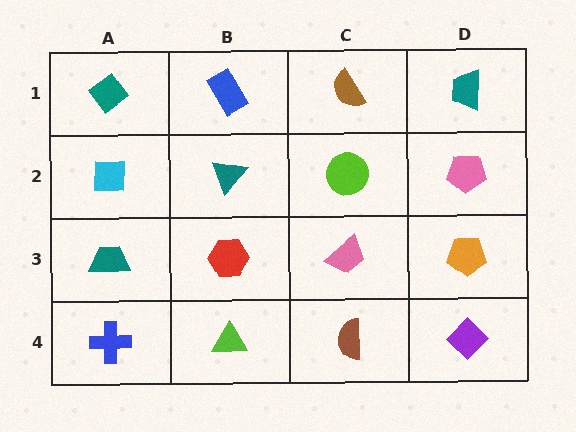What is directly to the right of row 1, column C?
A teal trapezoid.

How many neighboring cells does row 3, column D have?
3.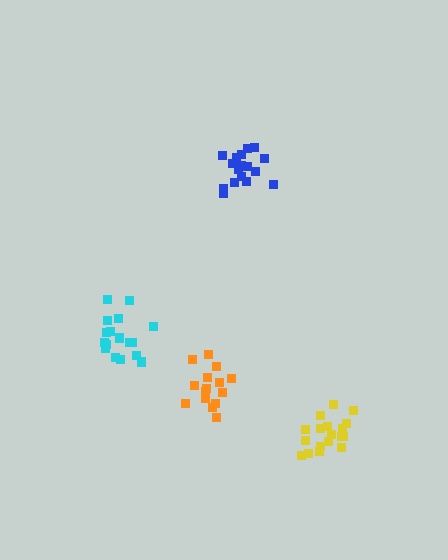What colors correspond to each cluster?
The clusters are colored: blue, orange, yellow, cyan.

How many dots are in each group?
Group 1: 17 dots, Group 2: 15 dots, Group 3: 18 dots, Group 4: 17 dots (67 total).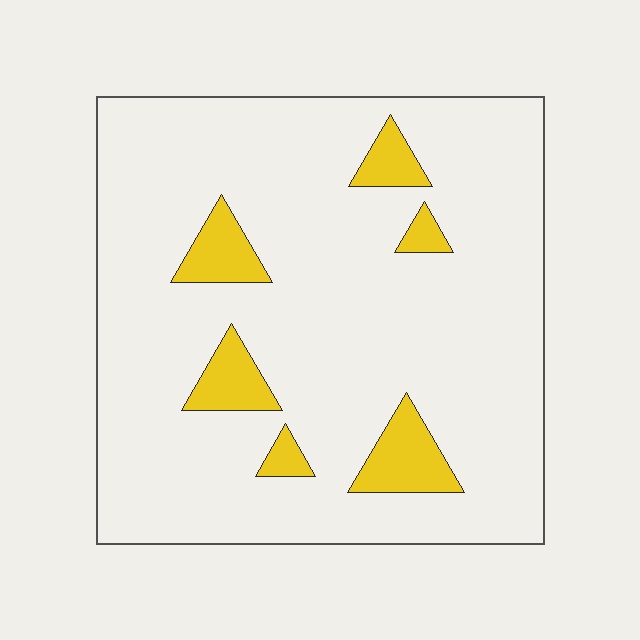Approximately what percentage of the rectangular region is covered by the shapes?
Approximately 10%.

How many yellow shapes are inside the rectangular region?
6.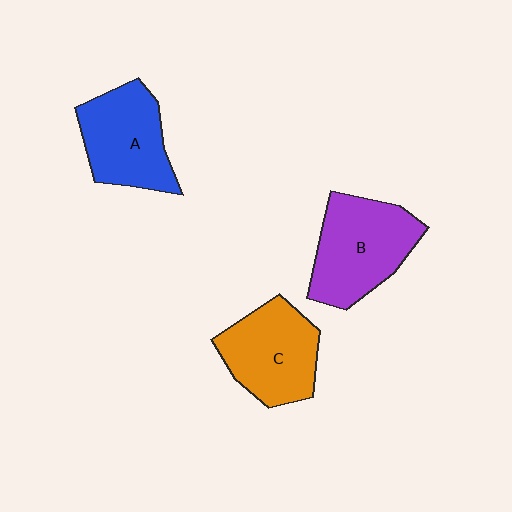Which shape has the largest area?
Shape B (purple).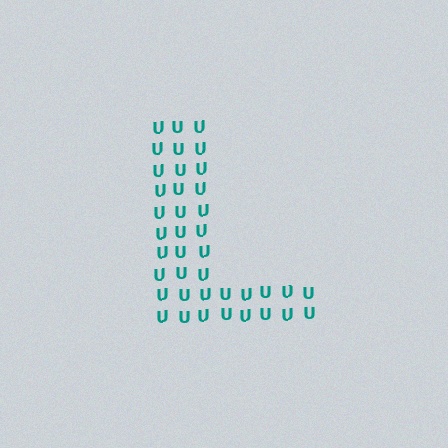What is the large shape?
The large shape is the letter L.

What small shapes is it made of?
It is made of small letter U's.